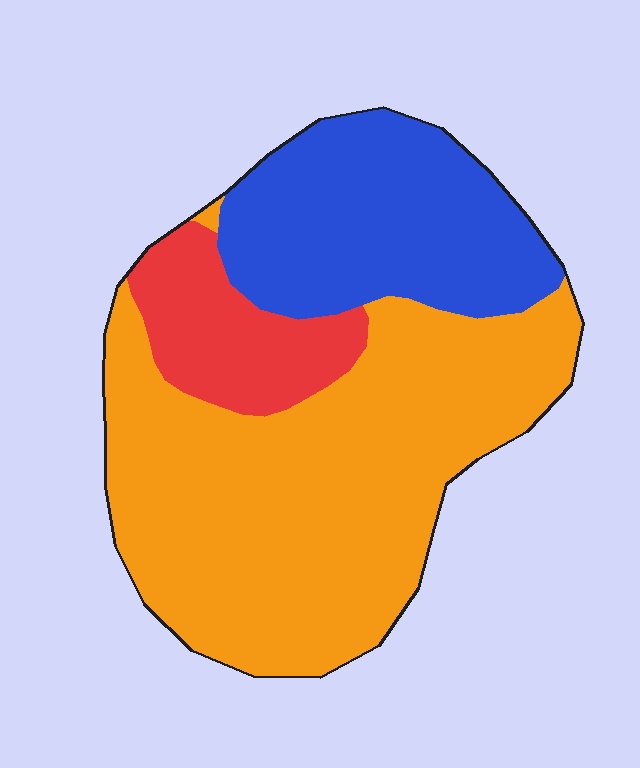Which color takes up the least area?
Red, at roughly 15%.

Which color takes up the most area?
Orange, at roughly 60%.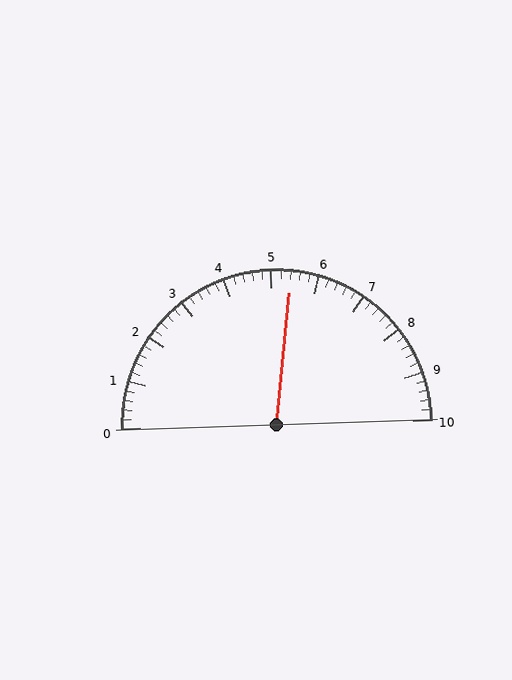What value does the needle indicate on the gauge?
The needle indicates approximately 5.4.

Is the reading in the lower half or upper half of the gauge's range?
The reading is in the upper half of the range (0 to 10).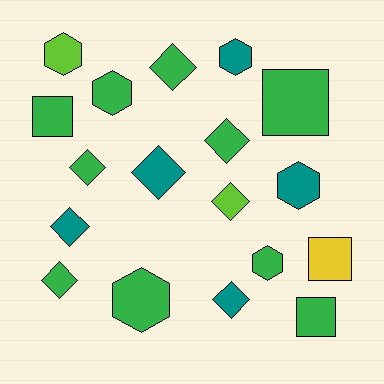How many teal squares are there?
There are no teal squares.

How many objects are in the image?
There are 18 objects.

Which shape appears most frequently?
Diamond, with 8 objects.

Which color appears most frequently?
Green, with 10 objects.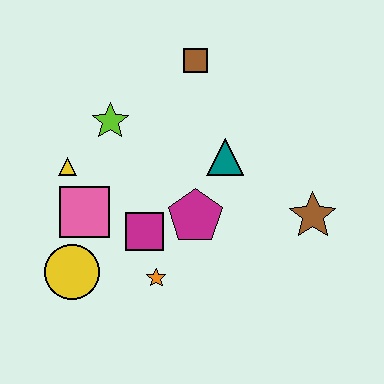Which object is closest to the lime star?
The yellow triangle is closest to the lime star.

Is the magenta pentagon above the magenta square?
Yes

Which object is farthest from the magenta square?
The brown square is farthest from the magenta square.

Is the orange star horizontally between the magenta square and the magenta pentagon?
Yes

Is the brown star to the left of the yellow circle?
No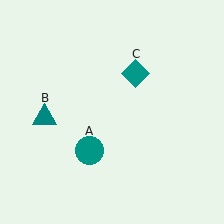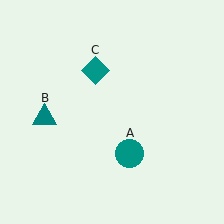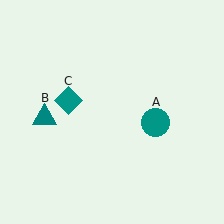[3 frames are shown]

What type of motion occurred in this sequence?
The teal circle (object A), teal diamond (object C) rotated counterclockwise around the center of the scene.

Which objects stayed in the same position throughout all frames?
Teal triangle (object B) remained stationary.